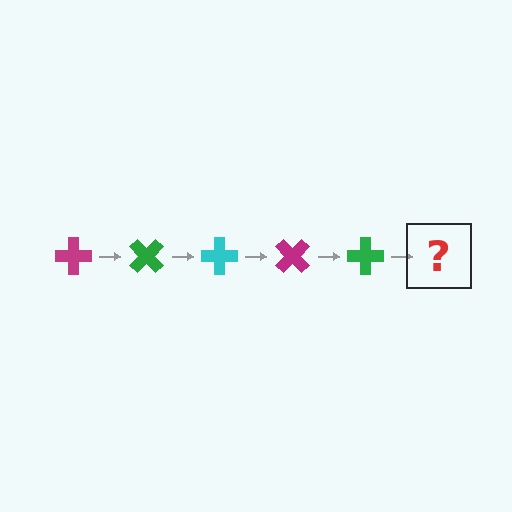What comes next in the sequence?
The next element should be a cyan cross, rotated 225 degrees from the start.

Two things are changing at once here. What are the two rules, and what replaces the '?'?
The two rules are that it rotates 45 degrees each step and the color cycles through magenta, green, and cyan. The '?' should be a cyan cross, rotated 225 degrees from the start.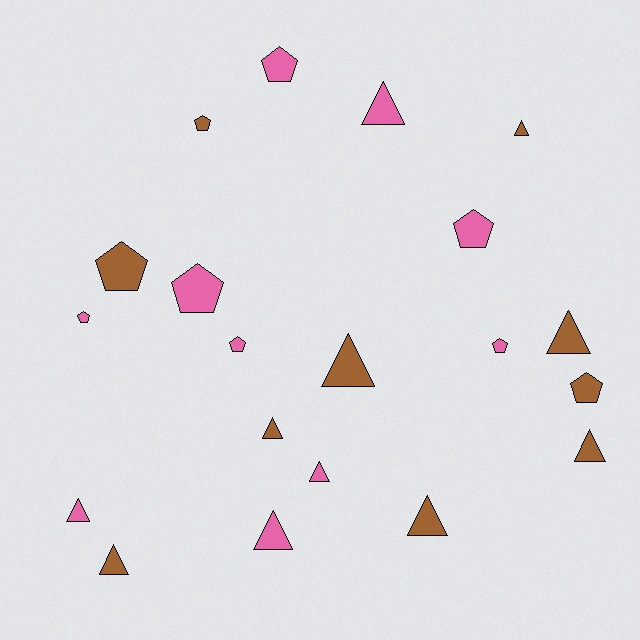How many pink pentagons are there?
There are 6 pink pentagons.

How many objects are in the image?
There are 20 objects.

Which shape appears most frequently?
Triangle, with 11 objects.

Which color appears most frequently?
Pink, with 10 objects.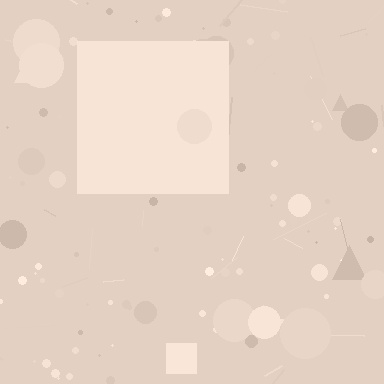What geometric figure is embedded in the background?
A square is embedded in the background.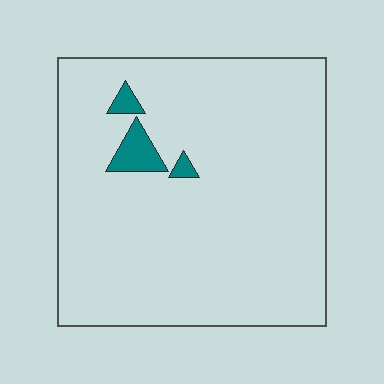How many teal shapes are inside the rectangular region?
3.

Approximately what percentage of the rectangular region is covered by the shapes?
Approximately 5%.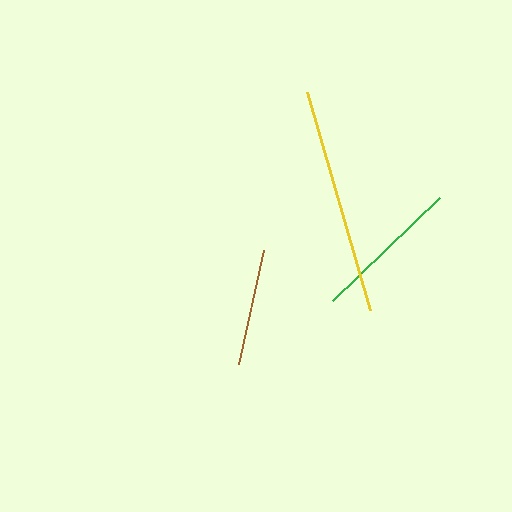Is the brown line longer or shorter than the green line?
The green line is longer than the brown line.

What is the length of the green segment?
The green segment is approximately 148 pixels long.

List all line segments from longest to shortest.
From longest to shortest: yellow, green, brown.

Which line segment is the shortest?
The brown line is the shortest at approximately 116 pixels.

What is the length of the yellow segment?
The yellow segment is approximately 227 pixels long.